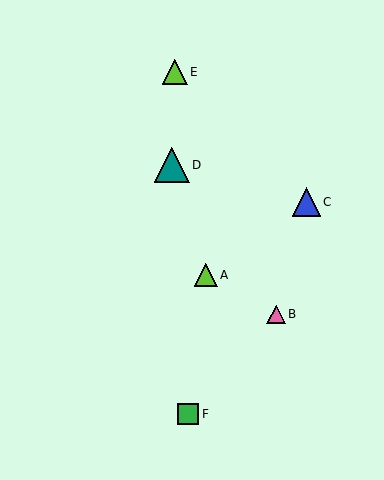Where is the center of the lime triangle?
The center of the lime triangle is at (175, 72).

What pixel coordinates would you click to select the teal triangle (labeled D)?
Click at (172, 165) to select the teal triangle D.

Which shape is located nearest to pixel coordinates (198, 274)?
The lime triangle (labeled A) at (206, 275) is nearest to that location.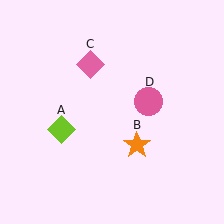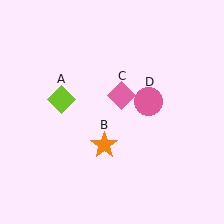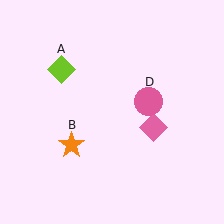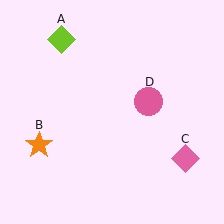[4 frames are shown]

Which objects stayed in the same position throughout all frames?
Pink circle (object D) remained stationary.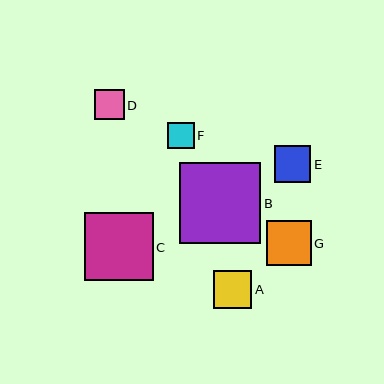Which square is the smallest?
Square F is the smallest with a size of approximately 26 pixels.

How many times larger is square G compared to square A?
Square G is approximately 1.2 times the size of square A.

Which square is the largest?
Square B is the largest with a size of approximately 81 pixels.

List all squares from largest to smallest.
From largest to smallest: B, C, G, A, E, D, F.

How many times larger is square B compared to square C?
Square B is approximately 1.2 times the size of square C.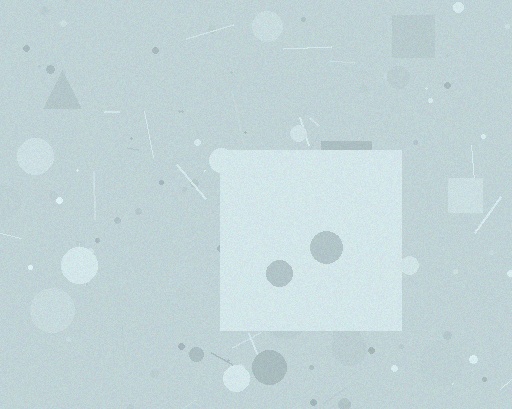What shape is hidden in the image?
A square is hidden in the image.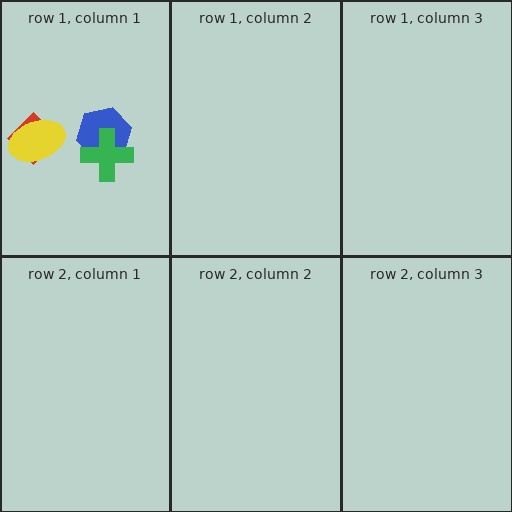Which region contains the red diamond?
The row 1, column 1 region.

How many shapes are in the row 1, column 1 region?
4.